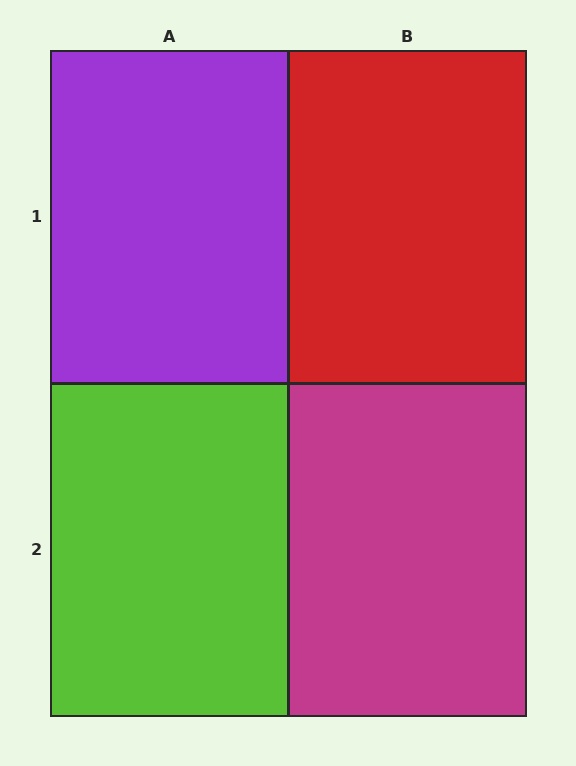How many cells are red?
1 cell is red.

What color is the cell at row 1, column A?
Purple.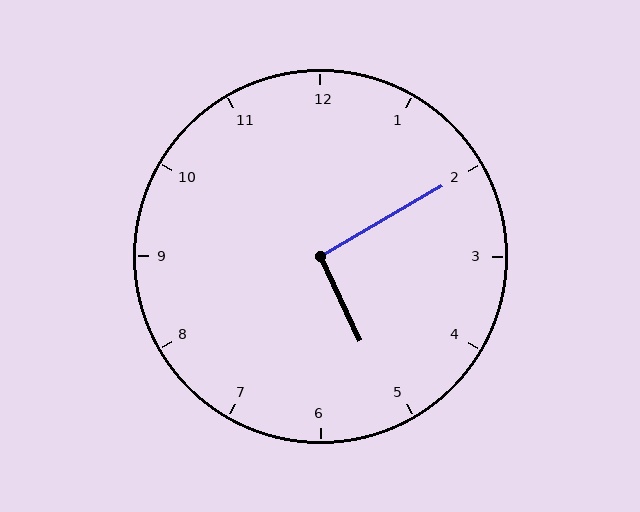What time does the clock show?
5:10.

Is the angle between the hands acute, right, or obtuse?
It is right.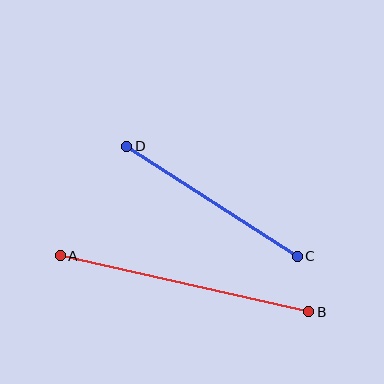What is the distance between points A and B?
The distance is approximately 255 pixels.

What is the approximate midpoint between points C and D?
The midpoint is at approximately (212, 201) pixels.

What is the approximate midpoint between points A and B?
The midpoint is at approximately (185, 284) pixels.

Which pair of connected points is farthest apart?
Points A and B are farthest apart.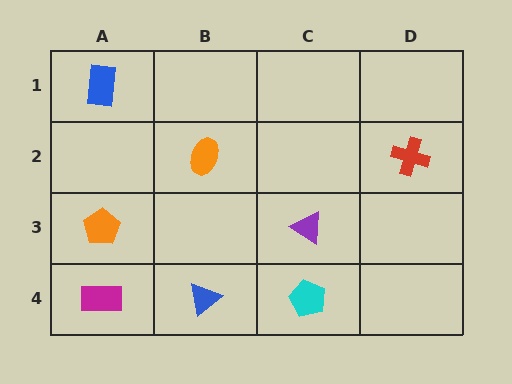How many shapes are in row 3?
2 shapes.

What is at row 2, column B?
An orange ellipse.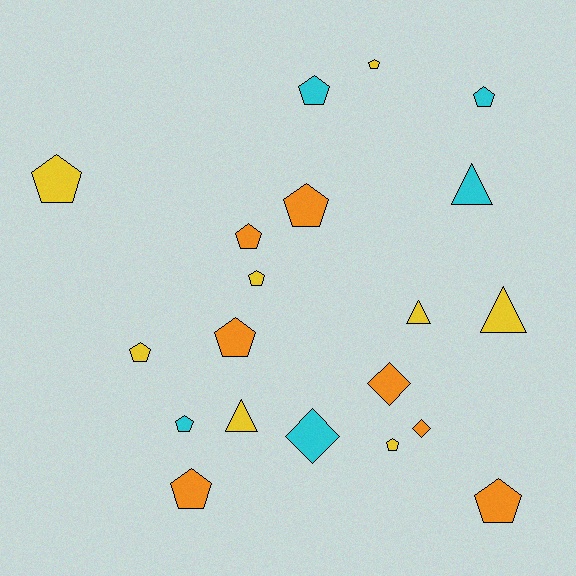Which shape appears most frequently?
Pentagon, with 13 objects.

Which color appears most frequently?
Yellow, with 8 objects.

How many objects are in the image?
There are 20 objects.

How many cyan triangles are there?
There is 1 cyan triangle.